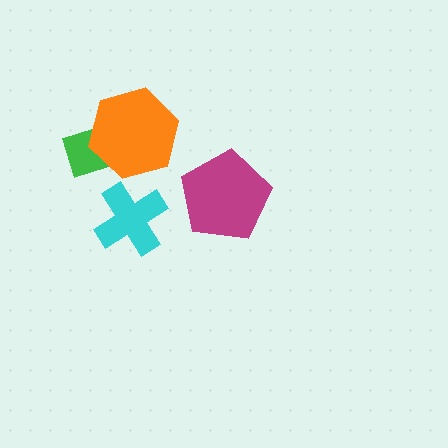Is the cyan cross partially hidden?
No, no other shape covers it.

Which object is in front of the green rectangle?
The orange hexagon is in front of the green rectangle.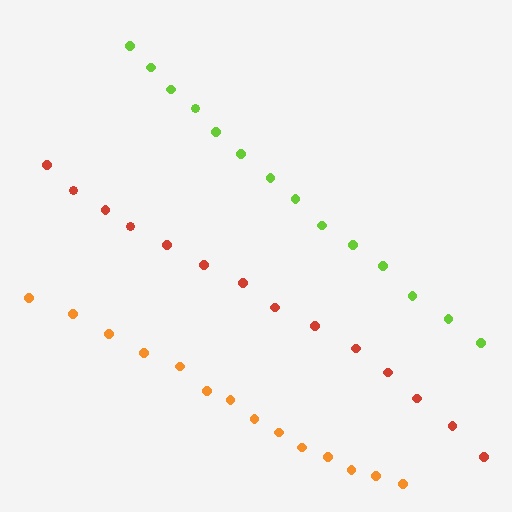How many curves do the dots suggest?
There are 3 distinct paths.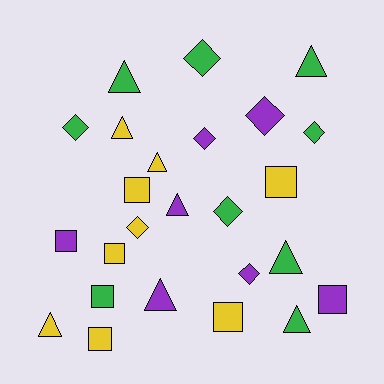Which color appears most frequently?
Green, with 9 objects.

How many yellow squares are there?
There are 5 yellow squares.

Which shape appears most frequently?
Triangle, with 9 objects.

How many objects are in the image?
There are 25 objects.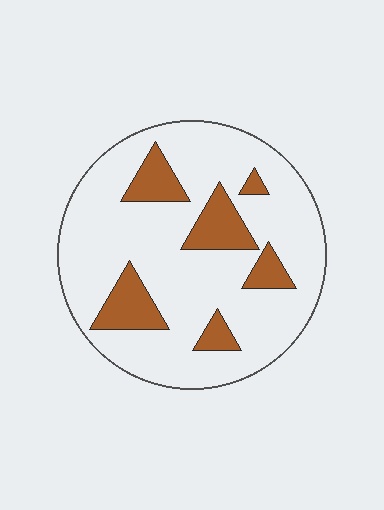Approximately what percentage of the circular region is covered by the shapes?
Approximately 20%.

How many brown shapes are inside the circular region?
6.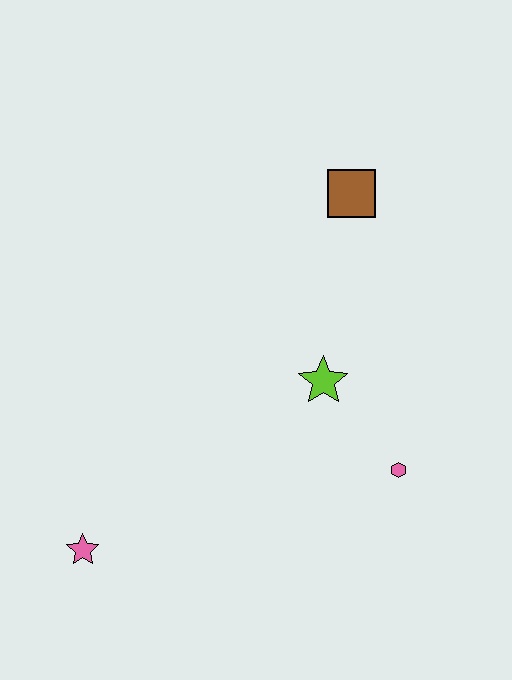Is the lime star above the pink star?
Yes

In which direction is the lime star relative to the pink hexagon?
The lime star is above the pink hexagon.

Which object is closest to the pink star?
The lime star is closest to the pink star.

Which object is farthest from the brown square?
The pink star is farthest from the brown square.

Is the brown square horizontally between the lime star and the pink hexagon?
Yes